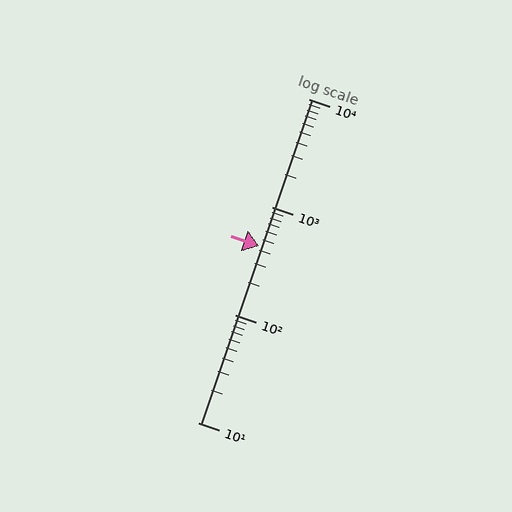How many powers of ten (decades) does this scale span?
The scale spans 3 decades, from 10 to 10000.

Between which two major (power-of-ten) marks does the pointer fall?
The pointer is between 100 and 1000.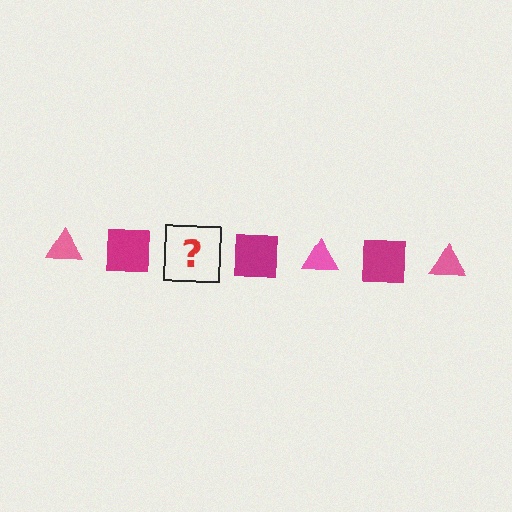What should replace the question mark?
The question mark should be replaced with a pink triangle.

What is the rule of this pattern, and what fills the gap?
The rule is that the pattern alternates between pink triangle and magenta square. The gap should be filled with a pink triangle.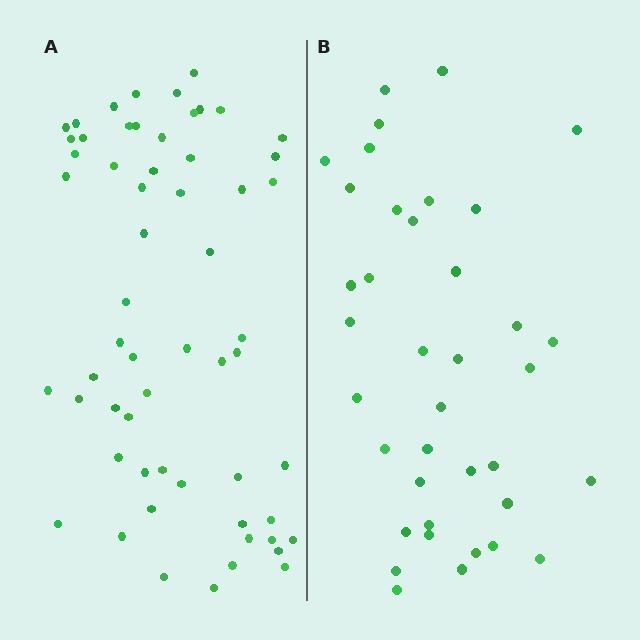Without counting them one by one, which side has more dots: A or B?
Region A (the left region) has more dots.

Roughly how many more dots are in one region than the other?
Region A has approximately 20 more dots than region B.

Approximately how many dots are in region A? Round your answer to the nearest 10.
About 60 dots. (The exact count is 59, which rounds to 60.)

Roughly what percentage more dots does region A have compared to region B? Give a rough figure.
About 55% more.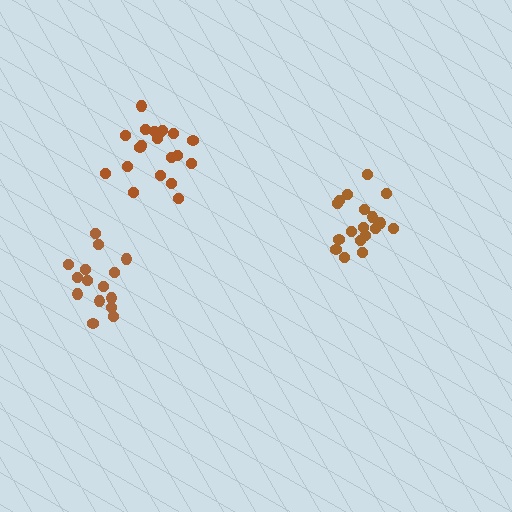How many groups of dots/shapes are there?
There are 3 groups.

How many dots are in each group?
Group 1: 18 dots, Group 2: 15 dots, Group 3: 20 dots (53 total).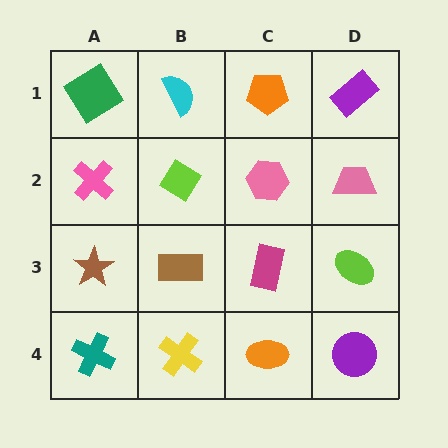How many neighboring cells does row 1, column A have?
2.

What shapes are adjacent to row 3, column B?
A lime diamond (row 2, column B), a yellow cross (row 4, column B), a brown star (row 3, column A), a magenta rectangle (row 3, column C).